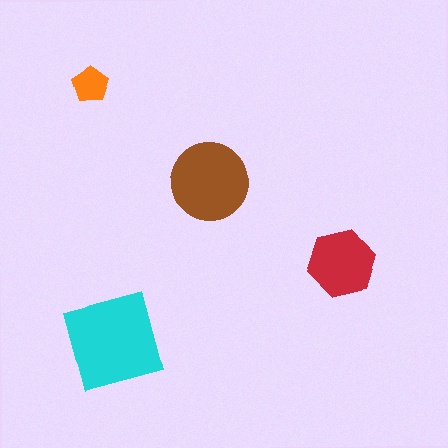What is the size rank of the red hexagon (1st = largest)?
3rd.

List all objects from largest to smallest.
The cyan square, the brown circle, the red hexagon, the orange pentagon.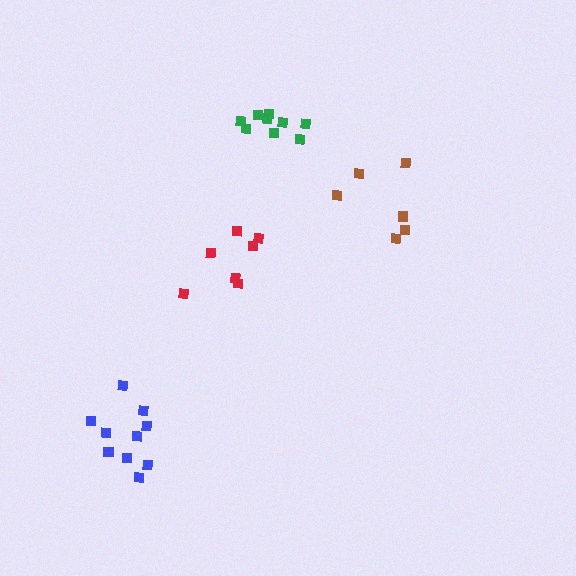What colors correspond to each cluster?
The clusters are colored: brown, green, red, blue.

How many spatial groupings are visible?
There are 4 spatial groupings.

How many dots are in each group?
Group 1: 6 dots, Group 2: 9 dots, Group 3: 7 dots, Group 4: 10 dots (32 total).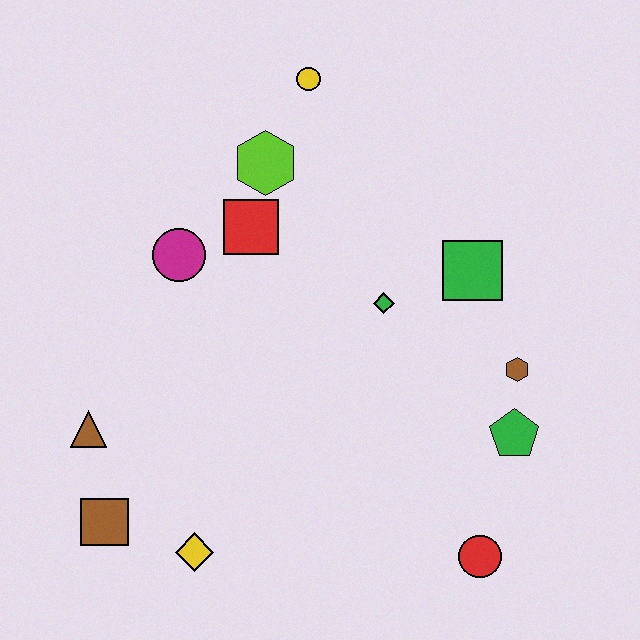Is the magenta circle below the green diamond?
No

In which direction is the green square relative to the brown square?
The green square is to the right of the brown square.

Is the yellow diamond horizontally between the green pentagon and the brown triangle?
Yes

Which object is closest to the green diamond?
The green square is closest to the green diamond.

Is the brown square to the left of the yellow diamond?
Yes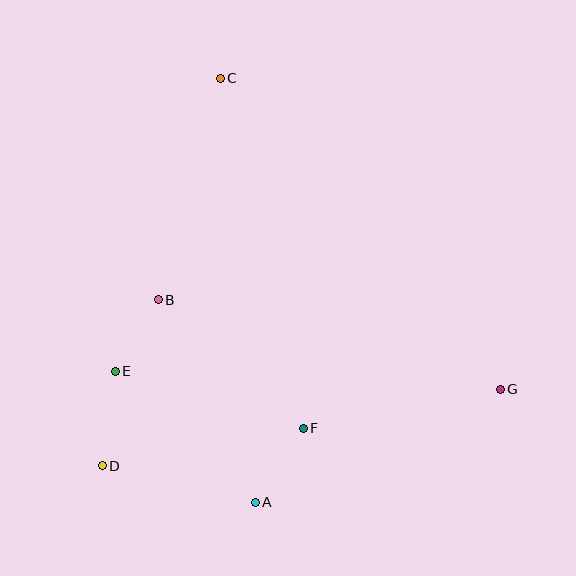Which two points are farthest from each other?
Points A and C are farthest from each other.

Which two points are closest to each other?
Points B and E are closest to each other.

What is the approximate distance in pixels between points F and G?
The distance between F and G is approximately 201 pixels.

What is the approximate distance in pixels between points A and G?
The distance between A and G is approximately 270 pixels.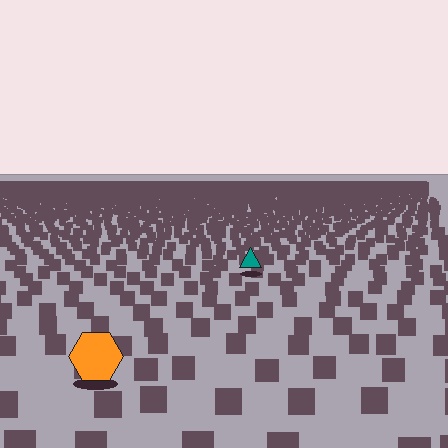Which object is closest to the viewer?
The orange hexagon is closest. The texture marks near it are larger and more spread out.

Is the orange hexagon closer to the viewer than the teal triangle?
Yes. The orange hexagon is closer — you can tell from the texture gradient: the ground texture is coarser near it.